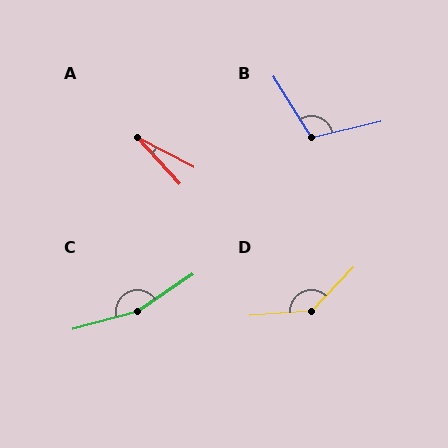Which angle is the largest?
C, at approximately 161 degrees.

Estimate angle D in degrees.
Approximately 138 degrees.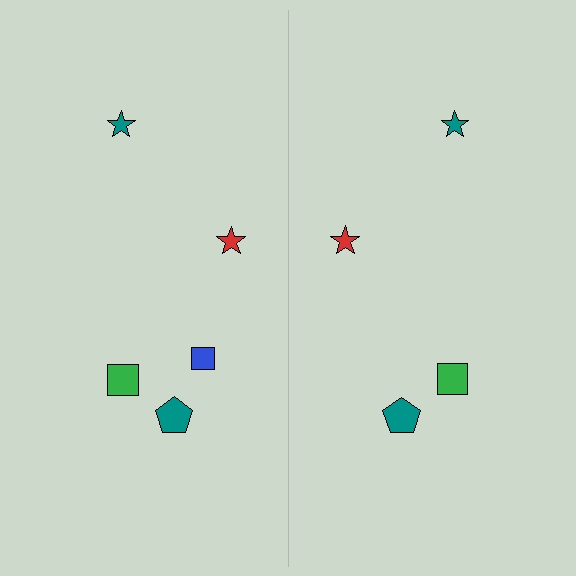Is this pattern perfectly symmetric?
No, the pattern is not perfectly symmetric. A blue square is missing from the right side.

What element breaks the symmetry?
A blue square is missing from the right side.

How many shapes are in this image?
There are 9 shapes in this image.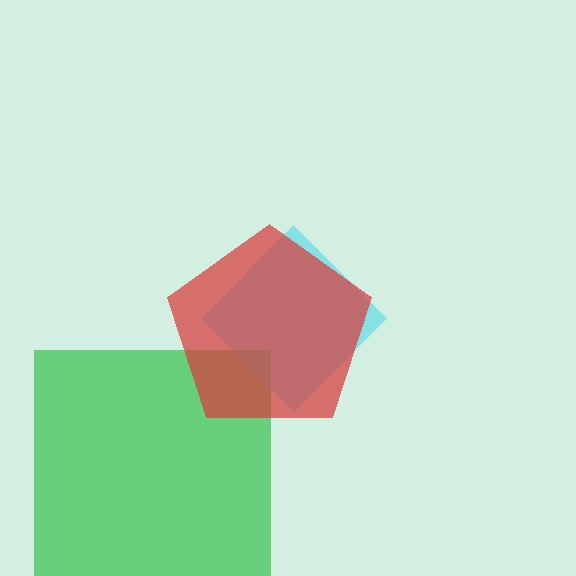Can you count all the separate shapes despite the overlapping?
Yes, there are 3 separate shapes.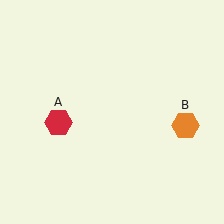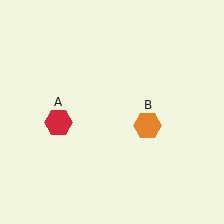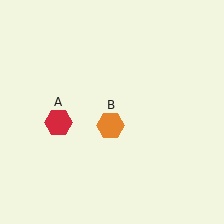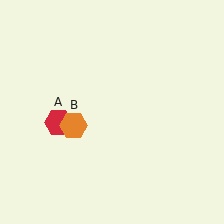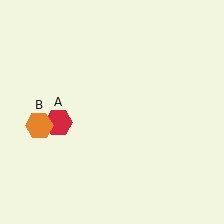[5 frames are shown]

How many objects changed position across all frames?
1 object changed position: orange hexagon (object B).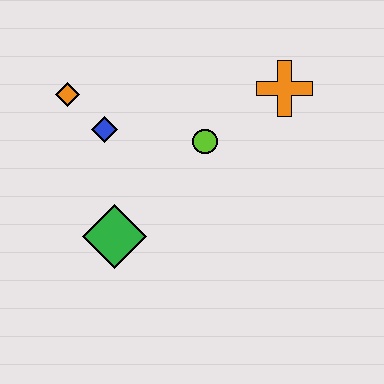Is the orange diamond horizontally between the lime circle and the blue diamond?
No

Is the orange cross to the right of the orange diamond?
Yes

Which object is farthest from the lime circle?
The orange diamond is farthest from the lime circle.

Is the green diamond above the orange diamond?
No